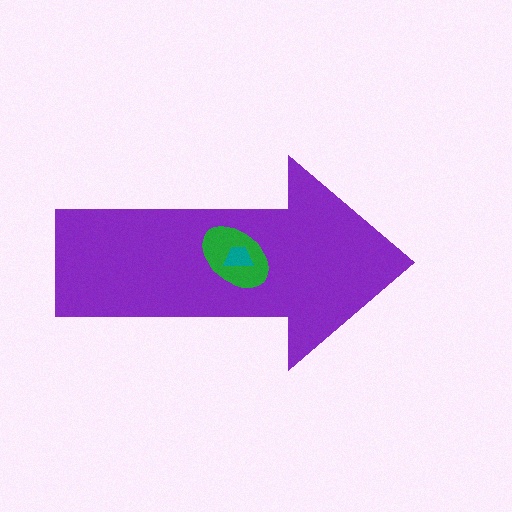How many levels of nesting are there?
3.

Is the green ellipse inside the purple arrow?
Yes.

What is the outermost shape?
The purple arrow.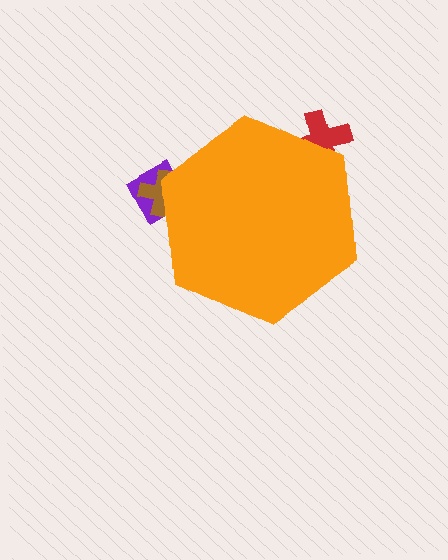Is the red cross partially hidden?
Yes, the red cross is partially hidden behind the orange hexagon.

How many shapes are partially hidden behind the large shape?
3 shapes are partially hidden.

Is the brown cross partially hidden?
Yes, the brown cross is partially hidden behind the orange hexagon.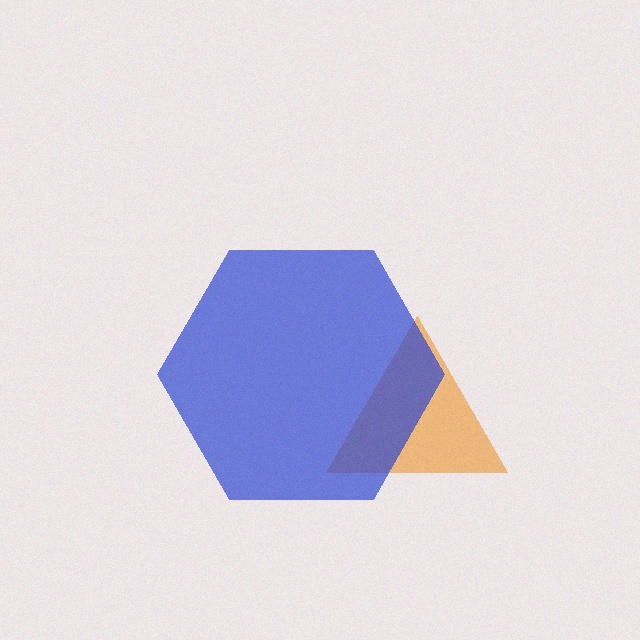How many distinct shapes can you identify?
There are 2 distinct shapes: an orange triangle, a blue hexagon.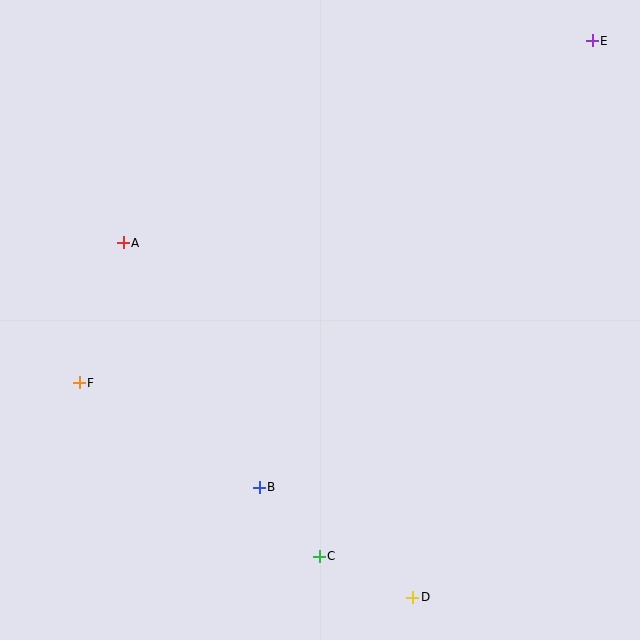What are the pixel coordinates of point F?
Point F is at (79, 383).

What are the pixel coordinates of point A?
Point A is at (123, 243).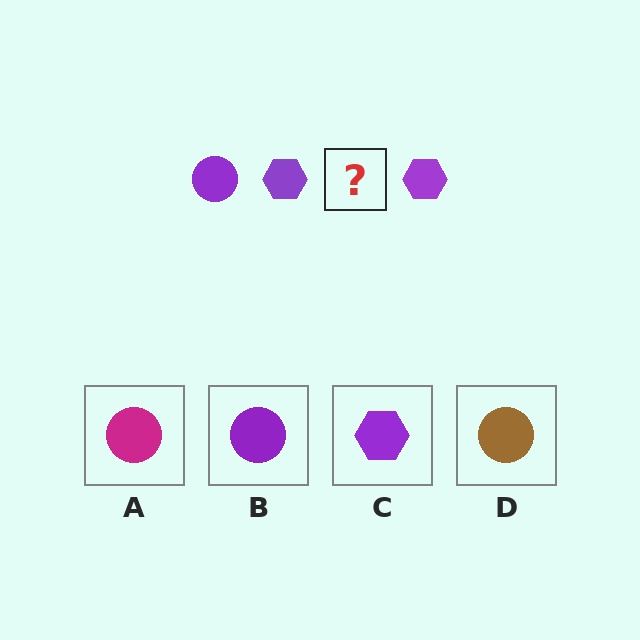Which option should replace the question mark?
Option B.